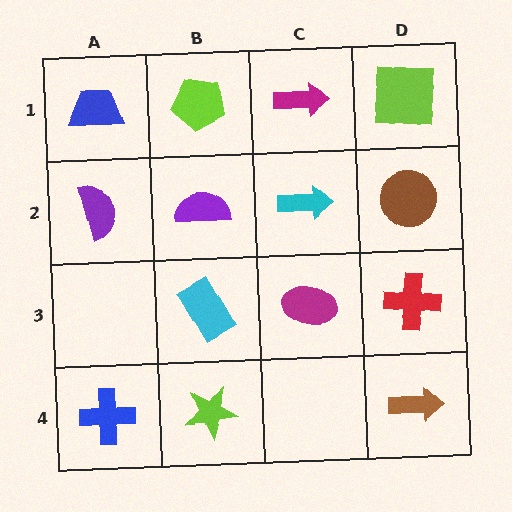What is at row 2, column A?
A purple semicircle.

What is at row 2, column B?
A purple semicircle.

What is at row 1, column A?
A blue trapezoid.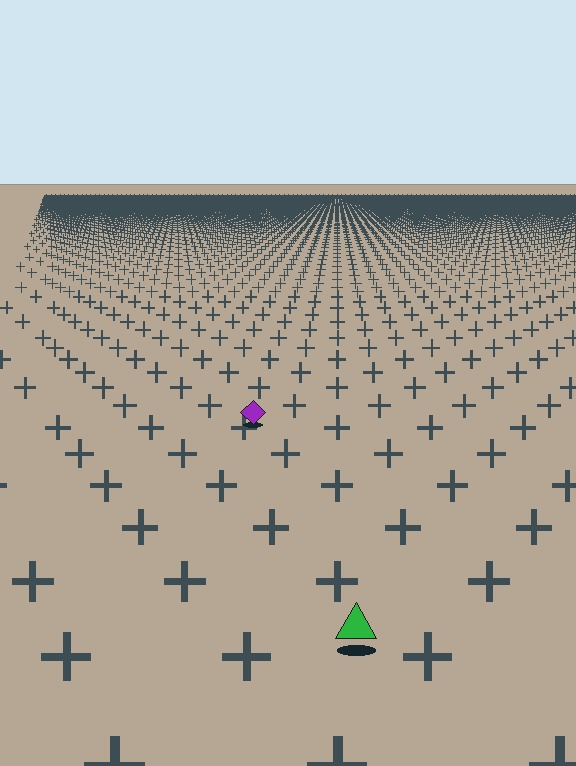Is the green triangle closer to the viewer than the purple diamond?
Yes. The green triangle is closer — you can tell from the texture gradient: the ground texture is coarser near it.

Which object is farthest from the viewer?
The purple diamond is farthest from the viewer. It appears smaller and the ground texture around it is denser.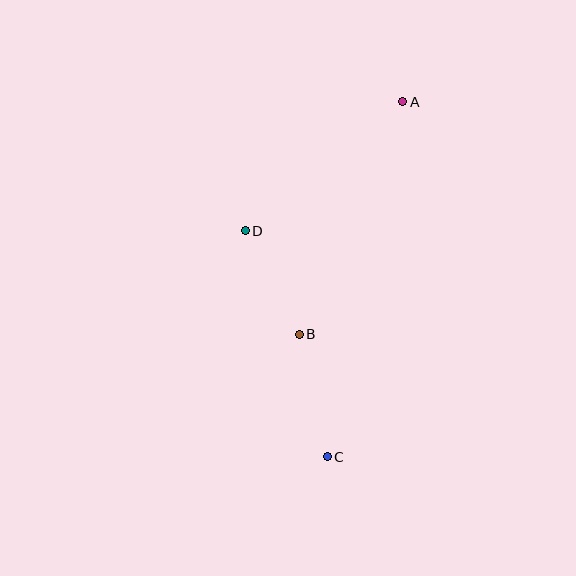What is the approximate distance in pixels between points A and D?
The distance between A and D is approximately 204 pixels.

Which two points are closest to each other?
Points B and D are closest to each other.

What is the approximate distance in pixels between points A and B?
The distance between A and B is approximately 254 pixels.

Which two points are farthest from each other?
Points A and C are farthest from each other.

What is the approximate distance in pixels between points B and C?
The distance between B and C is approximately 126 pixels.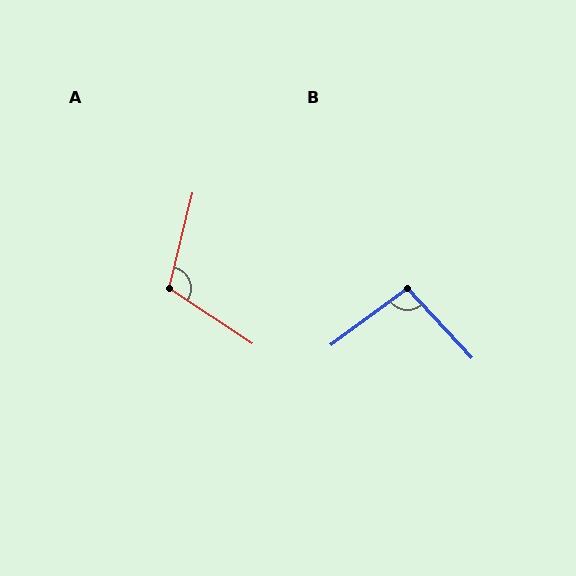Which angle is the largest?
A, at approximately 109 degrees.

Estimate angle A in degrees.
Approximately 109 degrees.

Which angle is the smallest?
B, at approximately 96 degrees.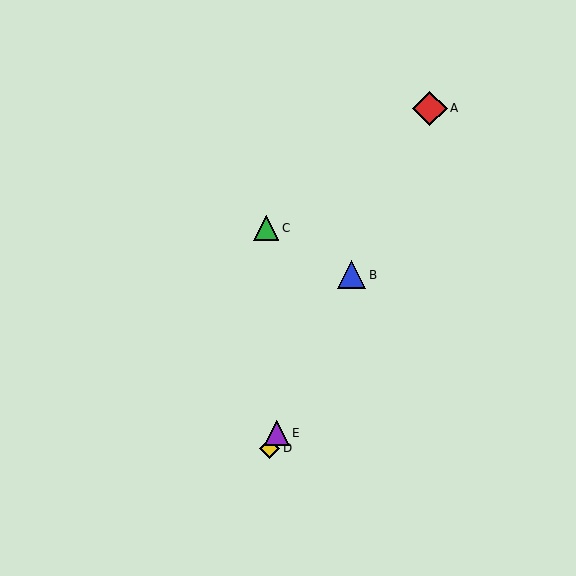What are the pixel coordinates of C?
Object C is at (266, 228).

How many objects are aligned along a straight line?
4 objects (A, B, D, E) are aligned along a straight line.